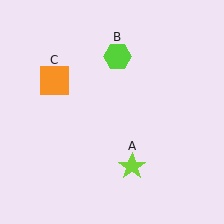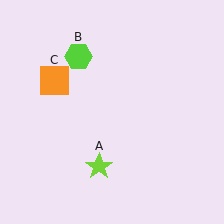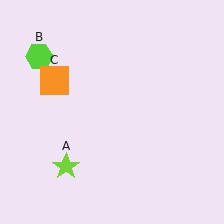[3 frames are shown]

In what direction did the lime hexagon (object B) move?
The lime hexagon (object B) moved left.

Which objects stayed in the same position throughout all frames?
Orange square (object C) remained stationary.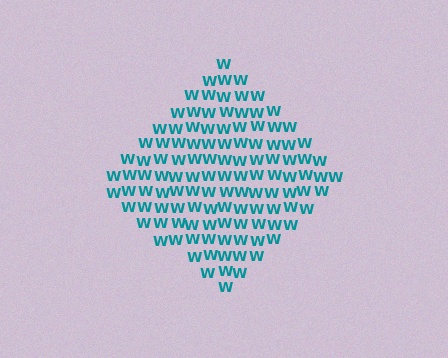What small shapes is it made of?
It is made of small letter W's.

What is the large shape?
The large shape is a diamond.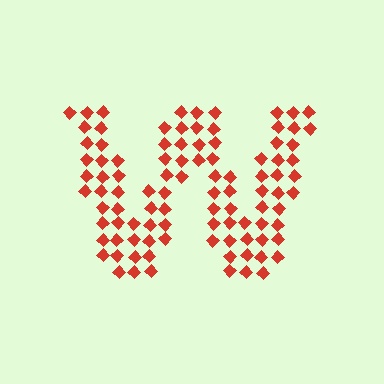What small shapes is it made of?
It is made of small diamonds.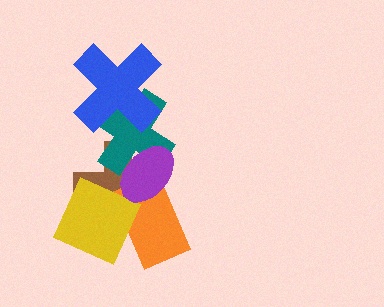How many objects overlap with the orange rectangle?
3 objects overlap with the orange rectangle.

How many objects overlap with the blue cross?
1 object overlaps with the blue cross.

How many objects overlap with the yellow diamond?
3 objects overlap with the yellow diamond.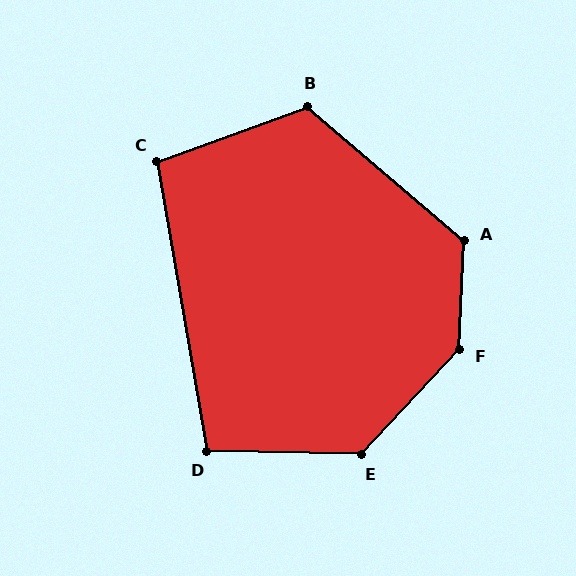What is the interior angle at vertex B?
Approximately 120 degrees (obtuse).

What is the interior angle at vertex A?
Approximately 128 degrees (obtuse).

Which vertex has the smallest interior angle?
C, at approximately 100 degrees.